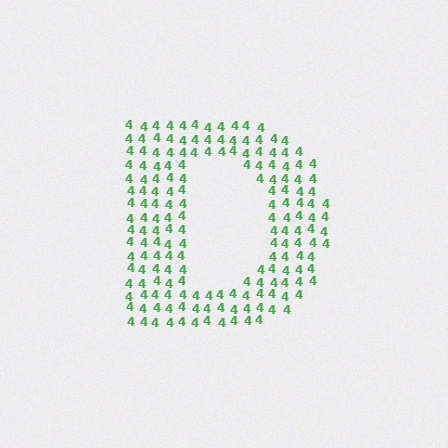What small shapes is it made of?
It is made of small digit 4's.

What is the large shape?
The large shape is the letter D.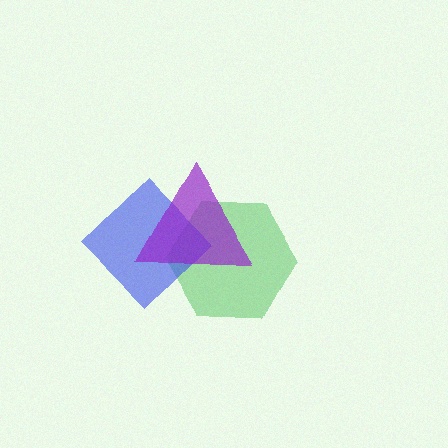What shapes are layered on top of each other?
The layered shapes are: a green hexagon, a blue diamond, a purple triangle.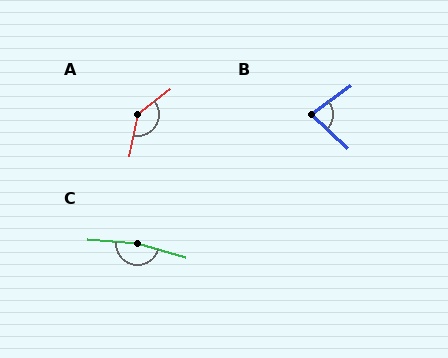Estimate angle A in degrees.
Approximately 139 degrees.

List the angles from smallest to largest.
B (79°), A (139°), C (169°).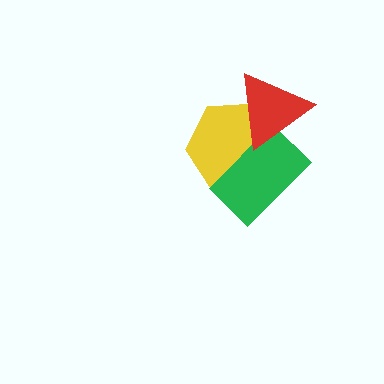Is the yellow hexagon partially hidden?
Yes, it is partially covered by another shape.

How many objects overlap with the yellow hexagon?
2 objects overlap with the yellow hexagon.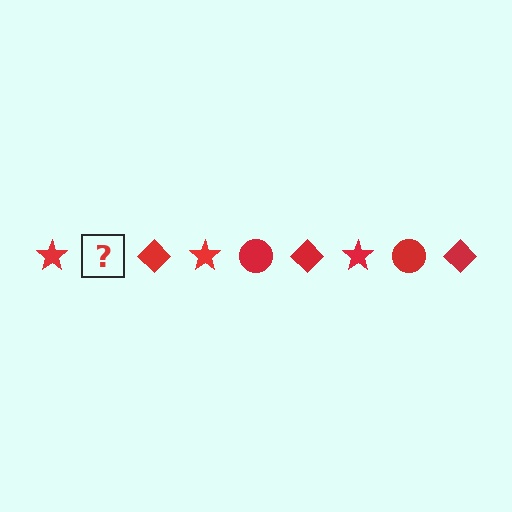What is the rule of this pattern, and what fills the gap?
The rule is that the pattern cycles through star, circle, diamond shapes in red. The gap should be filled with a red circle.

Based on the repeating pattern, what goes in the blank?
The blank should be a red circle.